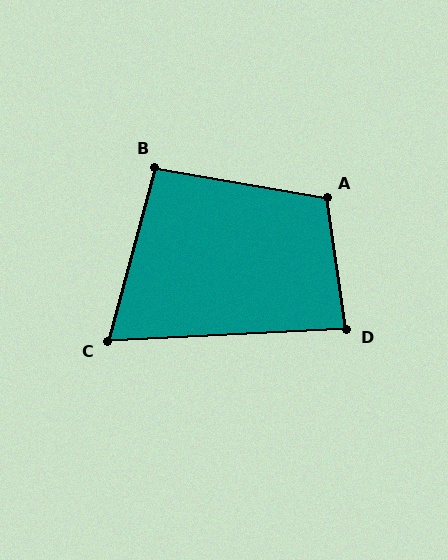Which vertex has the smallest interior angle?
C, at approximately 72 degrees.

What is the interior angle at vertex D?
Approximately 85 degrees (acute).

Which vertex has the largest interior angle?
A, at approximately 108 degrees.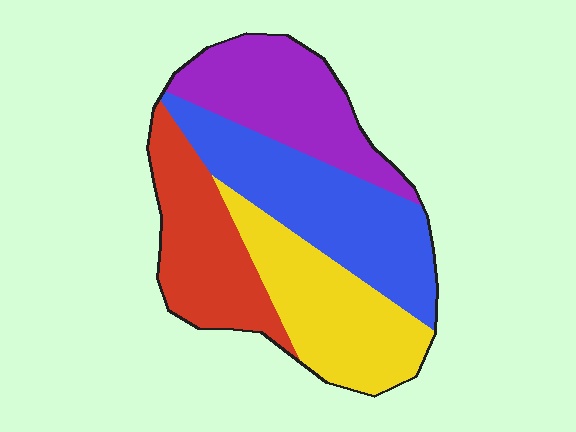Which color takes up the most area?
Blue, at roughly 30%.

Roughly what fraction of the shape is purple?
Purple covers about 25% of the shape.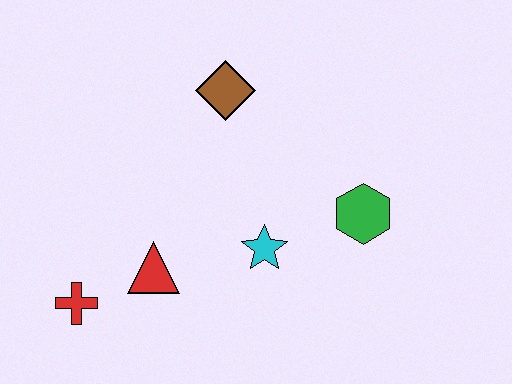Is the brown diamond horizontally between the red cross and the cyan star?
Yes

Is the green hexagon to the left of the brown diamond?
No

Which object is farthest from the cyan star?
The red cross is farthest from the cyan star.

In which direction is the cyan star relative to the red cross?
The cyan star is to the right of the red cross.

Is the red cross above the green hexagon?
No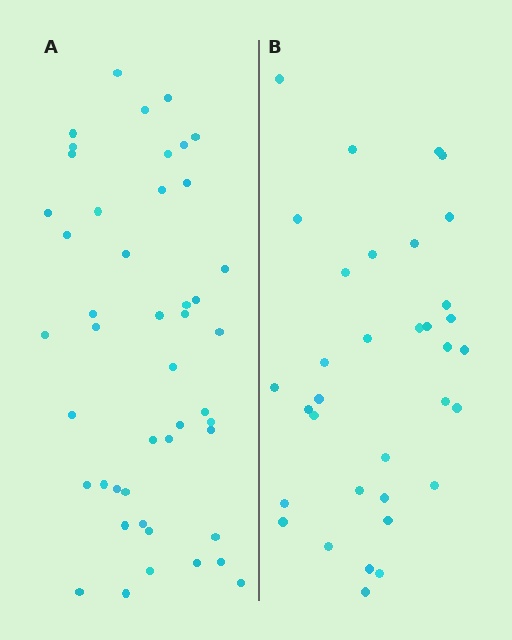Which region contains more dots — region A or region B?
Region A (the left region) has more dots.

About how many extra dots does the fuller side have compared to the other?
Region A has roughly 12 or so more dots than region B.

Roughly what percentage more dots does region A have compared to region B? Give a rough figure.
About 35% more.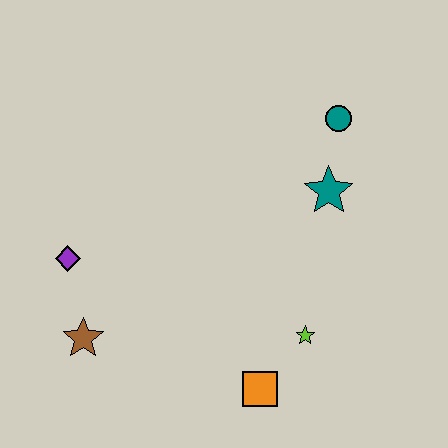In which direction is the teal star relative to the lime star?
The teal star is above the lime star.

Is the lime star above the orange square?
Yes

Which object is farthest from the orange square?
The teal circle is farthest from the orange square.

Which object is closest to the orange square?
The lime star is closest to the orange square.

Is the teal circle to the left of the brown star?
No